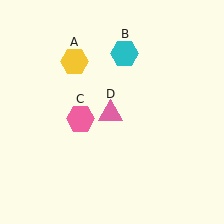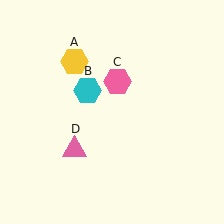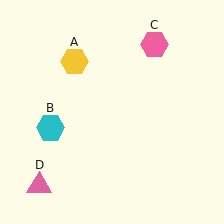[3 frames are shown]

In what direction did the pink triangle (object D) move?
The pink triangle (object D) moved down and to the left.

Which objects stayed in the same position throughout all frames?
Yellow hexagon (object A) remained stationary.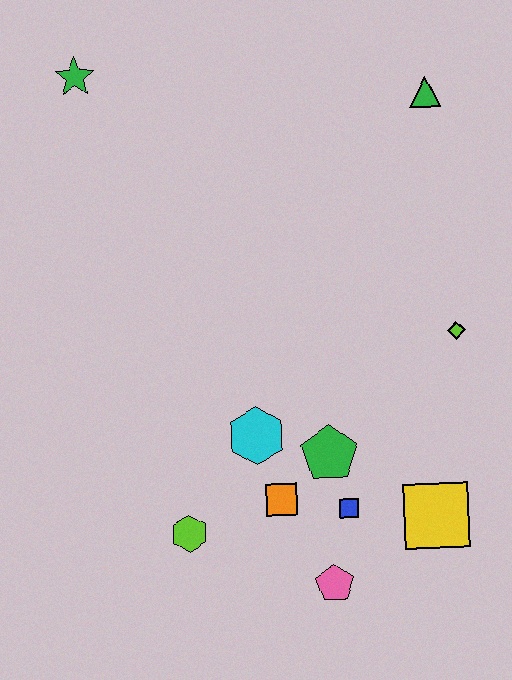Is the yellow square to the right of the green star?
Yes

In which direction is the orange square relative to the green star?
The orange square is below the green star.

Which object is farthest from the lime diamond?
The green star is farthest from the lime diamond.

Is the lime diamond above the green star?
No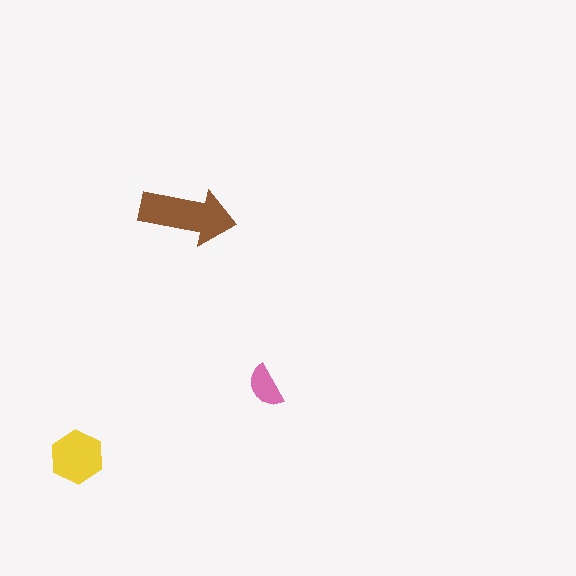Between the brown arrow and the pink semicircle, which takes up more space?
The brown arrow.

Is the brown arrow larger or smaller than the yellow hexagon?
Larger.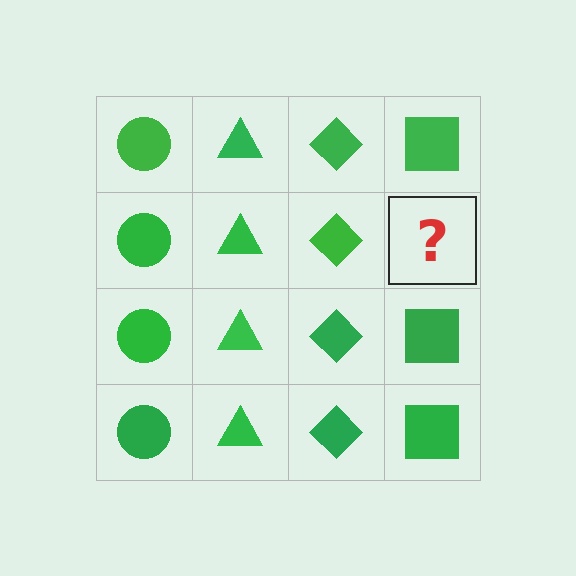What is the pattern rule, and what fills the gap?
The rule is that each column has a consistent shape. The gap should be filled with a green square.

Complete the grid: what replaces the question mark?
The question mark should be replaced with a green square.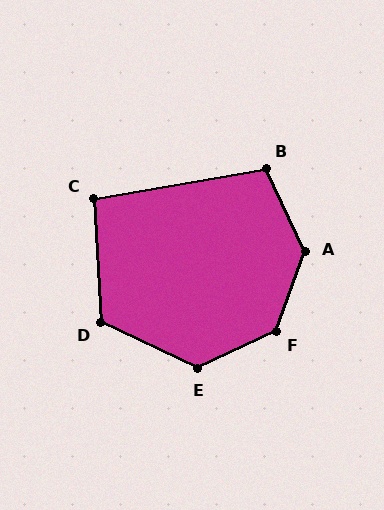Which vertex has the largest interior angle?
F, at approximately 136 degrees.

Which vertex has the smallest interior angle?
C, at approximately 96 degrees.